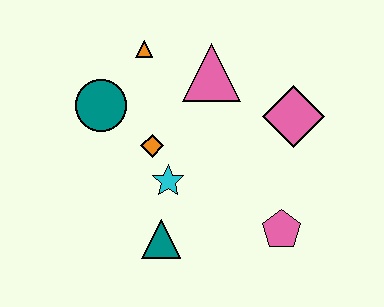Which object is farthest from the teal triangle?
The orange triangle is farthest from the teal triangle.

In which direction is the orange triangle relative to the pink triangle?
The orange triangle is to the left of the pink triangle.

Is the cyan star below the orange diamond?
Yes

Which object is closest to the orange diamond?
The cyan star is closest to the orange diamond.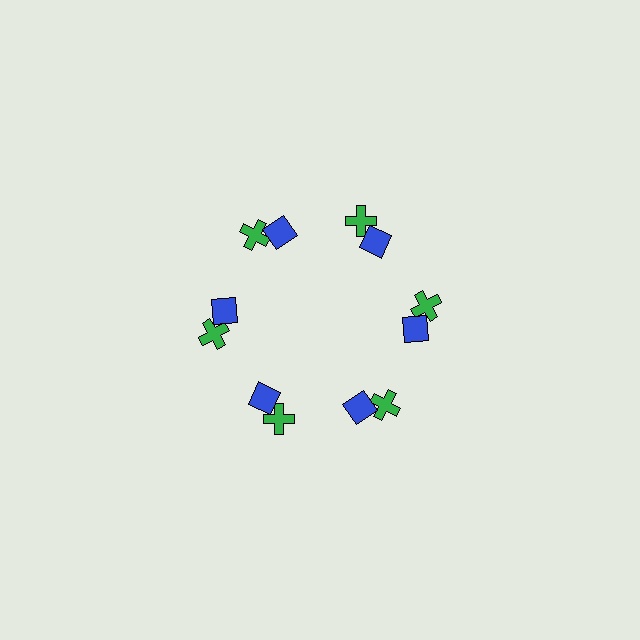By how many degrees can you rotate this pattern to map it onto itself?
The pattern maps onto itself every 60 degrees of rotation.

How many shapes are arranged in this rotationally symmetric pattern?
There are 12 shapes, arranged in 6 groups of 2.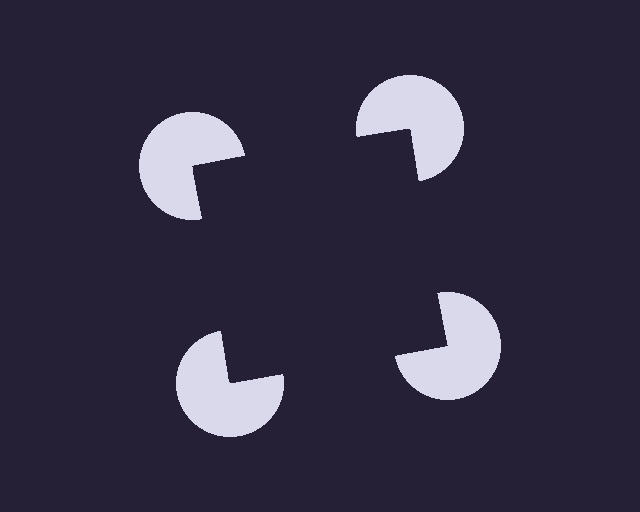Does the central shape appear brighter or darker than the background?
It typically appears slightly darker than the background, even though no actual brightness change is drawn.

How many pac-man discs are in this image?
There are 4 — one at each vertex of the illusory square.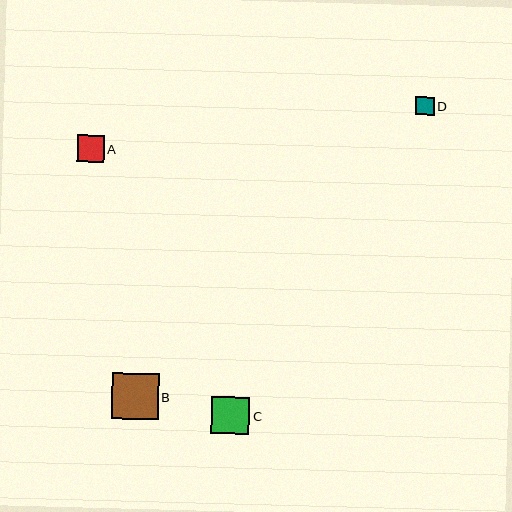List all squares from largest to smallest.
From largest to smallest: B, C, A, D.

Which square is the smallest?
Square D is the smallest with a size of approximately 19 pixels.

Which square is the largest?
Square B is the largest with a size of approximately 46 pixels.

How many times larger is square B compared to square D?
Square B is approximately 2.5 times the size of square D.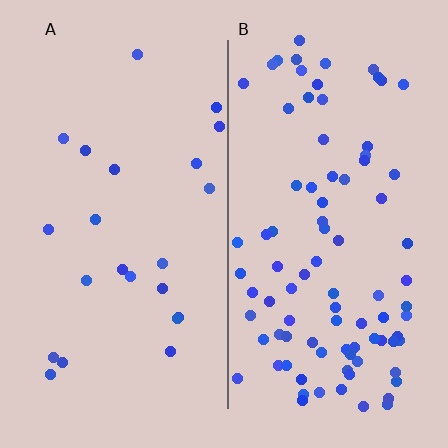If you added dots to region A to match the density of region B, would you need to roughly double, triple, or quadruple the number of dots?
Approximately quadruple.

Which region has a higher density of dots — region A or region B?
B (the right).